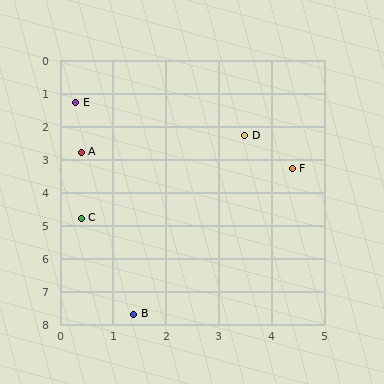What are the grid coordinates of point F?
Point F is at approximately (4.4, 3.3).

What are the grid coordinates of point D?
Point D is at approximately (3.5, 2.3).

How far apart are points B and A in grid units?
Points B and A are about 5.0 grid units apart.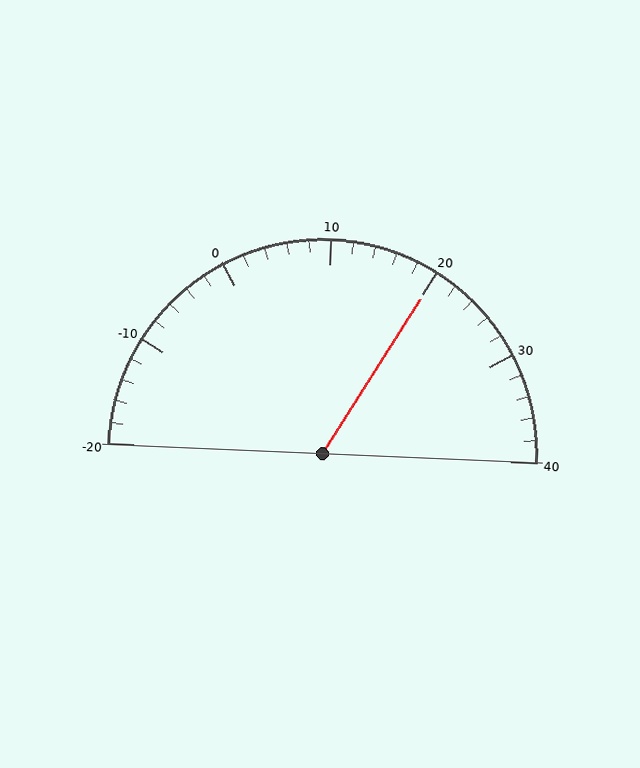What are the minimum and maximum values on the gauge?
The gauge ranges from -20 to 40.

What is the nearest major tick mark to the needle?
The nearest major tick mark is 20.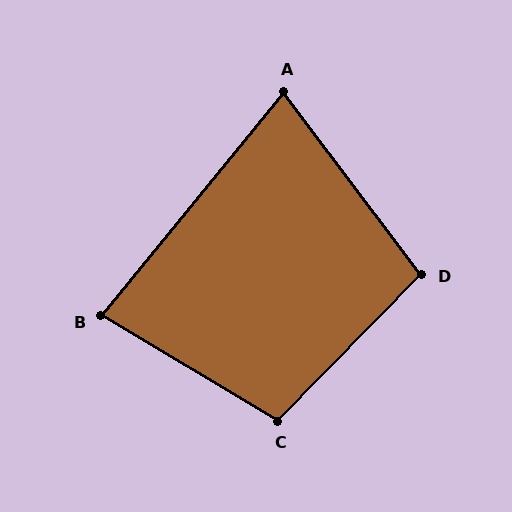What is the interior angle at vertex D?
Approximately 99 degrees (obtuse).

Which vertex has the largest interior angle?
C, at approximately 104 degrees.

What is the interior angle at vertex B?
Approximately 81 degrees (acute).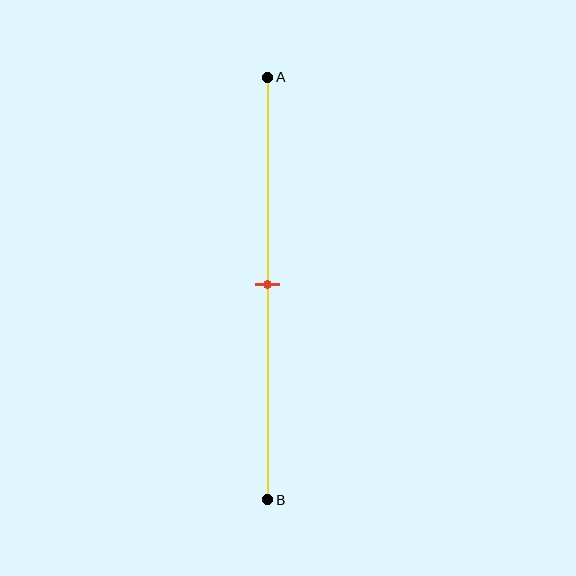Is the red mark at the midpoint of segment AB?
Yes, the mark is approximately at the midpoint.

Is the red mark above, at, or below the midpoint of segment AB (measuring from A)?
The red mark is approximately at the midpoint of segment AB.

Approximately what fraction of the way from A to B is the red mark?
The red mark is approximately 50% of the way from A to B.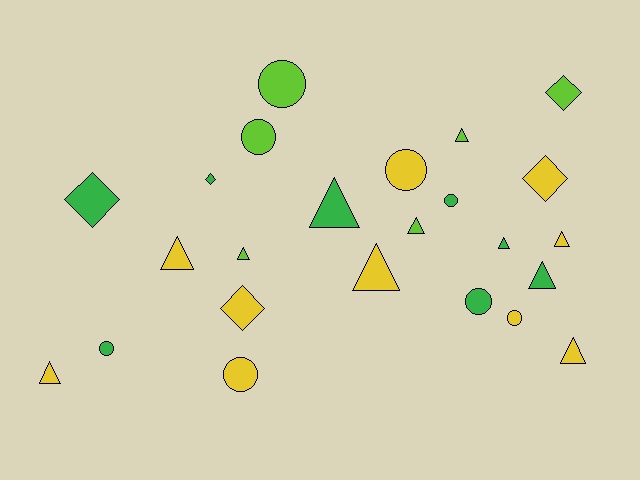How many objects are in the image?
There are 24 objects.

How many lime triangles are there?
There are 3 lime triangles.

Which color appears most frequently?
Yellow, with 10 objects.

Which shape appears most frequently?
Triangle, with 11 objects.